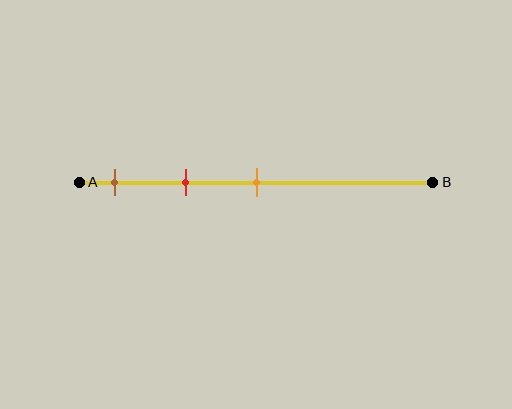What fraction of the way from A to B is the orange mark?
The orange mark is approximately 50% (0.5) of the way from A to B.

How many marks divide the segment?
There are 3 marks dividing the segment.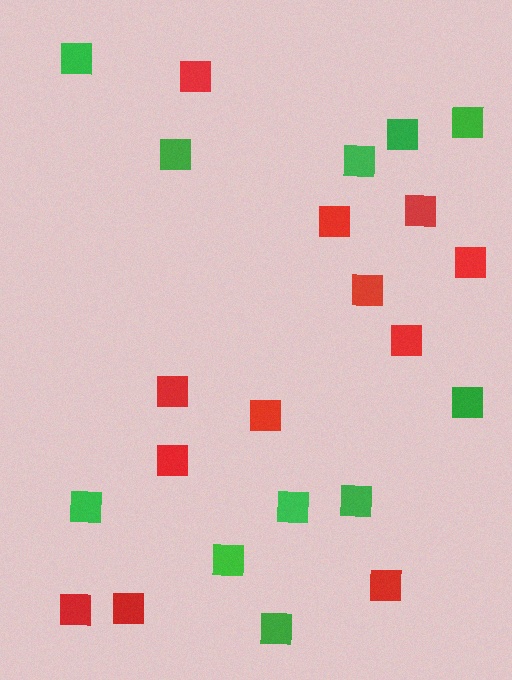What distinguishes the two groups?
There are 2 groups: one group of red squares (12) and one group of green squares (11).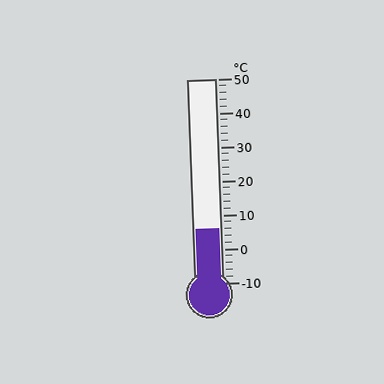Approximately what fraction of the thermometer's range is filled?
The thermometer is filled to approximately 25% of its range.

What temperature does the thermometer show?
The thermometer shows approximately 6°C.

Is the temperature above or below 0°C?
The temperature is above 0°C.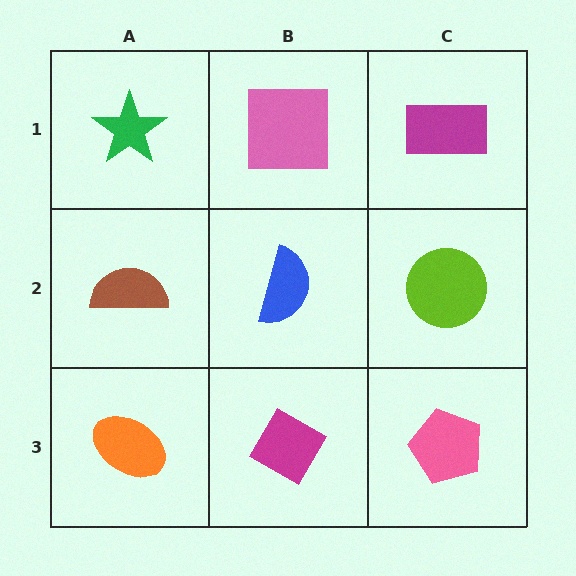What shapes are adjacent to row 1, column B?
A blue semicircle (row 2, column B), a green star (row 1, column A), a magenta rectangle (row 1, column C).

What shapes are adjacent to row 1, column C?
A lime circle (row 2, column C), a pink square (row 1, column B).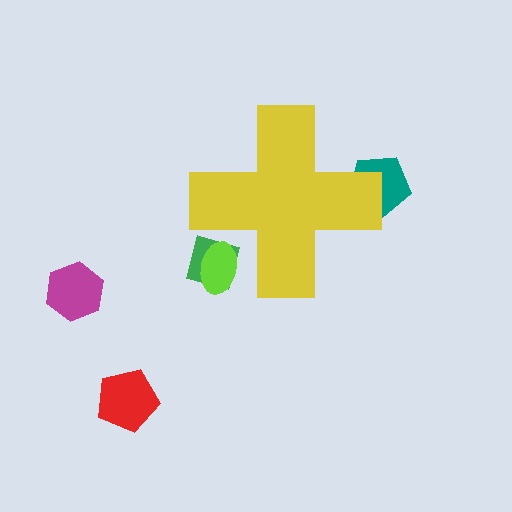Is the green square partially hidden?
Yes, the green square is partially hidden behind the yellow cross.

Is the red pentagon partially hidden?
No, the red pentagon is fully visible.